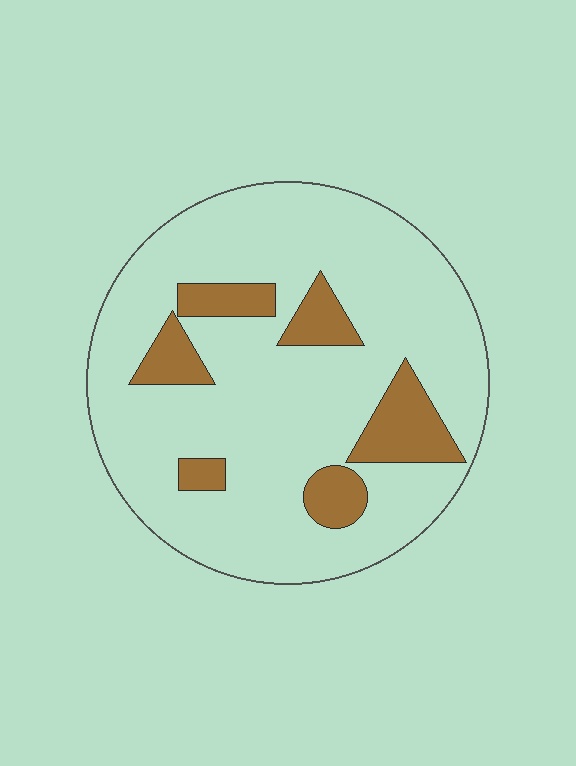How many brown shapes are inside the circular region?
6.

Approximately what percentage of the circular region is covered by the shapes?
Approximately 15%.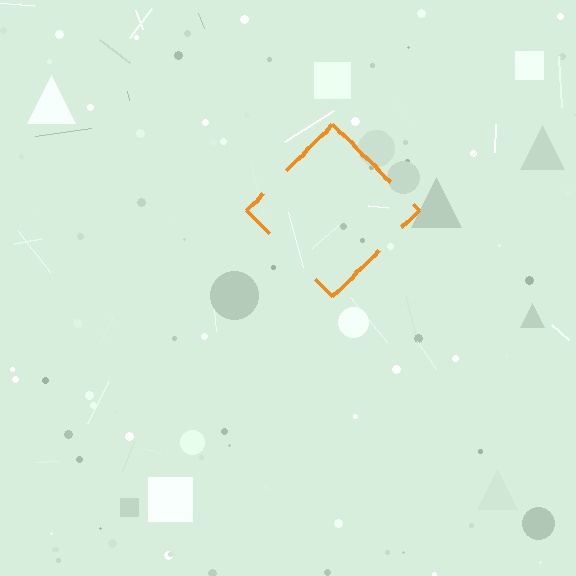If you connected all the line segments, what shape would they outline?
They would outline a diamond.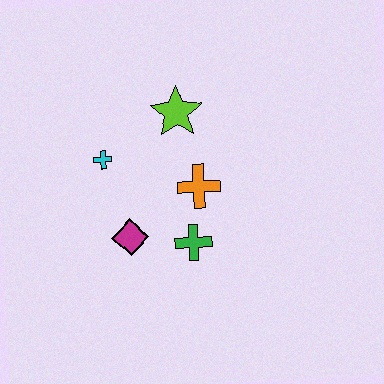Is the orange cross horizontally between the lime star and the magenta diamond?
No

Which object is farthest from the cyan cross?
The green cross is farthest from the cyan cross.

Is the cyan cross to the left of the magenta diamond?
Yes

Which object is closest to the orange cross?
The green cross is closest to the orange cross.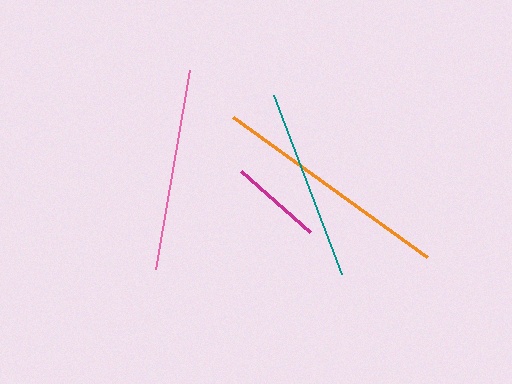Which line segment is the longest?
The orange line is the longest at approximately 240 pixels.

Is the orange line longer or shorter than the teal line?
The orange line is longer than the teal line.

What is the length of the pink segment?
The pink segment is approximately 202 pixels long.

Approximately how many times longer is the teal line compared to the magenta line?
The teal line is approximately 2.1 times the length of the magenta line.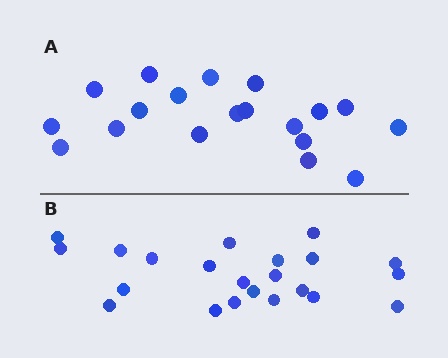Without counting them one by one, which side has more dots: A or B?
Region B (the bottom region) has more dots.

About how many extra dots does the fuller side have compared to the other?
Region B has just a few more — roughly 2 or 3 more dots than region A.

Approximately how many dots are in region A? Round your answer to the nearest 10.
About 20 dots. (The exact count is 19, which rounds to 20.)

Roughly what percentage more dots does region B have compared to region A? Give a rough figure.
About 15% more.